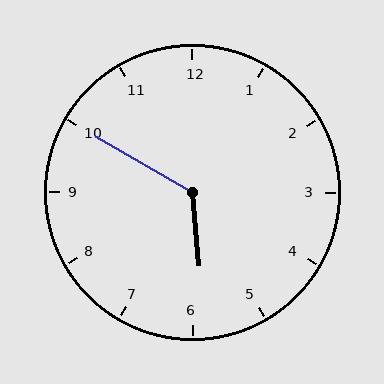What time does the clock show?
5:50.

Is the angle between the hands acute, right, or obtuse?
It is obtuse.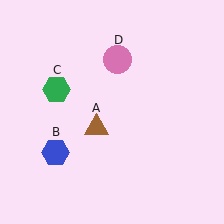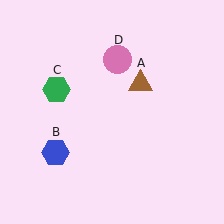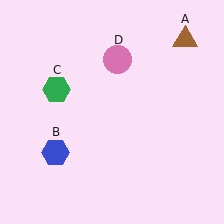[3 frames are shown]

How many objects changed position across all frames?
1 object changed position: brown triangle (object A).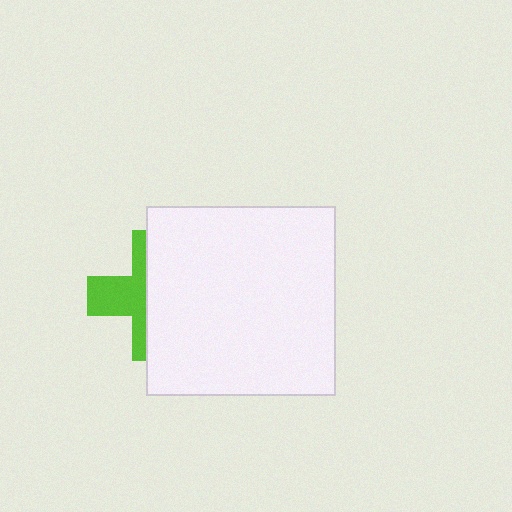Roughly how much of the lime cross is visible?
A small part of it is visible (roughly 41%).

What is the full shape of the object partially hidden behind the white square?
The partially hidden object is a lime cross.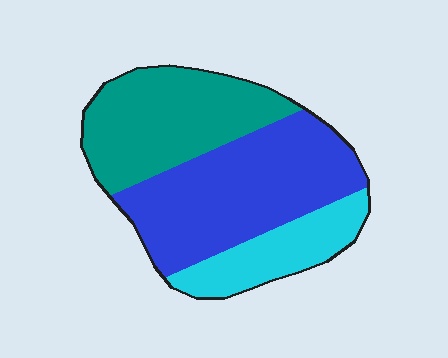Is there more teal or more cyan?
Teal.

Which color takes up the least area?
Cyan, at roughly 20%.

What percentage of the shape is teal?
Teal takes up about one third (1/3) of the shape.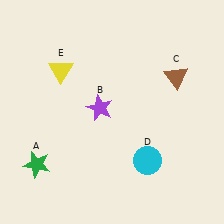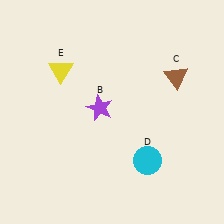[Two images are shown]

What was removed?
The green star (A) was removed in Image 2.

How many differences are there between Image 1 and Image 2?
There is 1 difference between the two images.